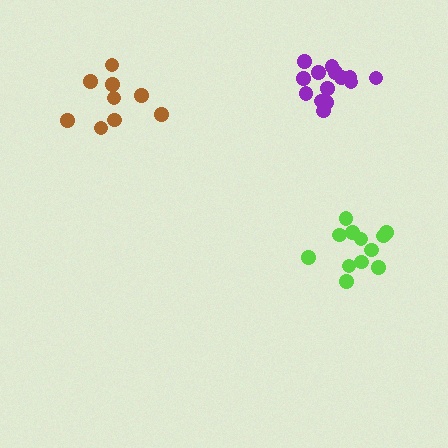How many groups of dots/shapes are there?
There are 3 groups.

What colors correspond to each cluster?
The clusters are colored: brown, lime, purple.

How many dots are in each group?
Group 1: 9 dots, Group 2: 12 dots, Group 3: 14 dots (35 total).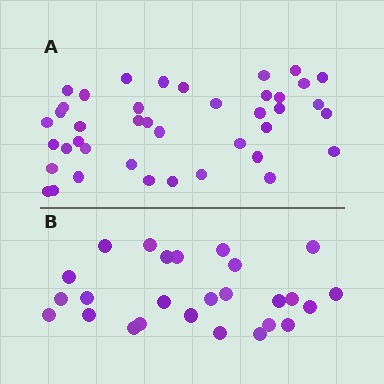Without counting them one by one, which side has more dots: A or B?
Region A (the top region) has more dots.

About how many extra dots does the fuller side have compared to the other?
Region A has approximately 15 more dots than region B.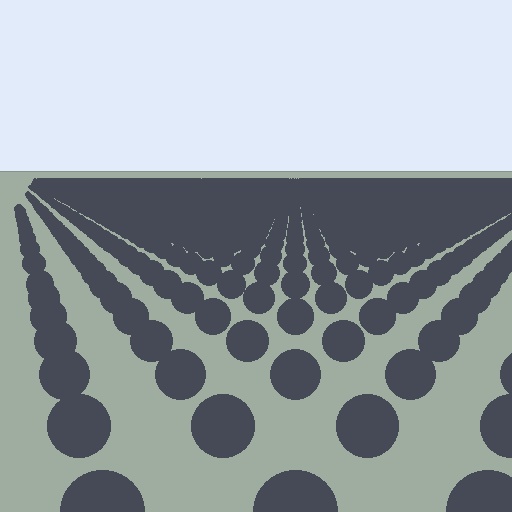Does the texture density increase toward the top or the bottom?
Density increases toward the top.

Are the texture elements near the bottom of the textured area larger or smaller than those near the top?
Larger. Near the bottom, elements are closer to the viewer and appear at a bigger on-screen size.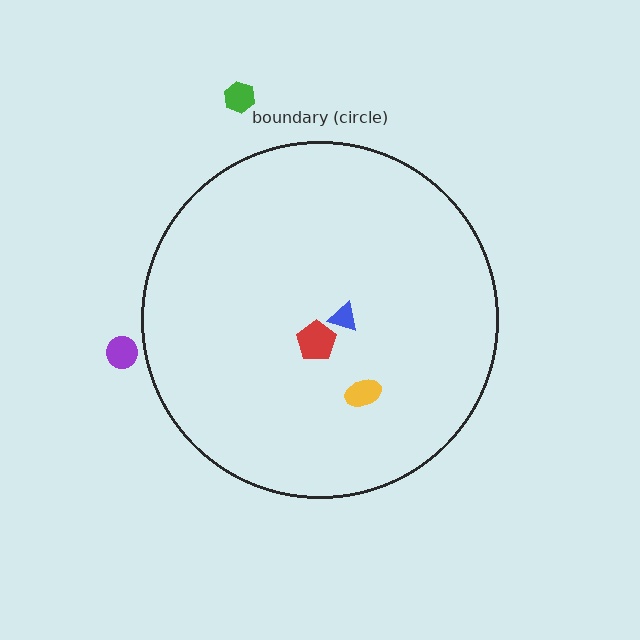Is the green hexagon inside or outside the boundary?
Outside.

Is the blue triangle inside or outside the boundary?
Inside.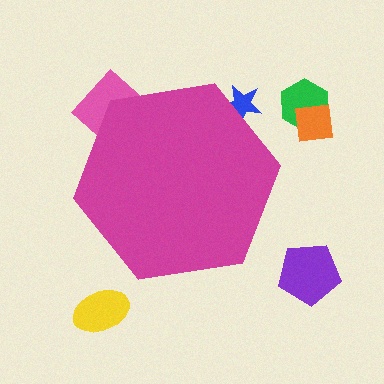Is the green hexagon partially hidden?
No, the green hexagon is fully visible.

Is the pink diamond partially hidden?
Yes, the pink diamond is partially hidden behind the magenta hexagon.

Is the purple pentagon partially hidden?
No, the purple pentagon is fully visible.